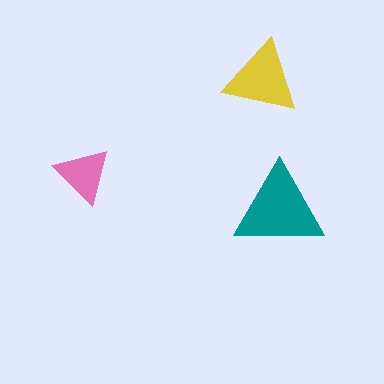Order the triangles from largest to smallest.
the teal one, the yellow one, the pink one.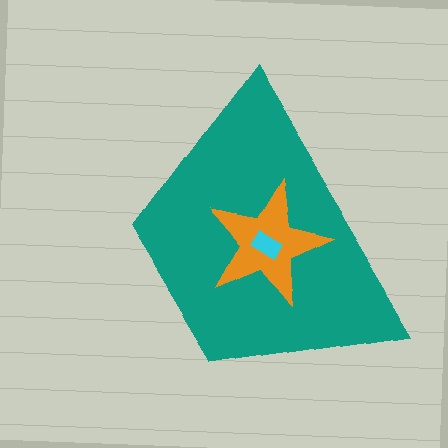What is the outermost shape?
The teal trapezoid.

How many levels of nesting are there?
3.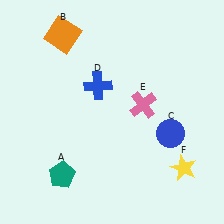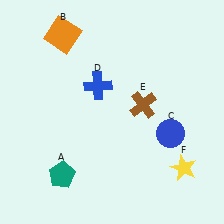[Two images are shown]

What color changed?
The cross (E) changed from pink in Image 1 to brown in Image 2.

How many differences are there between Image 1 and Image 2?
There is 1 difference between the two images.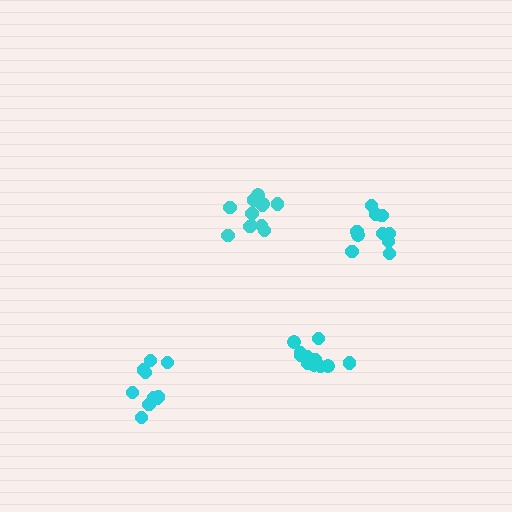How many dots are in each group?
Group 1: 12 dots, Group 2: 12 dots, Group 3: 10 dots, Group 4: 10 dots (44 total).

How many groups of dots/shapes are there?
There are 4 groups.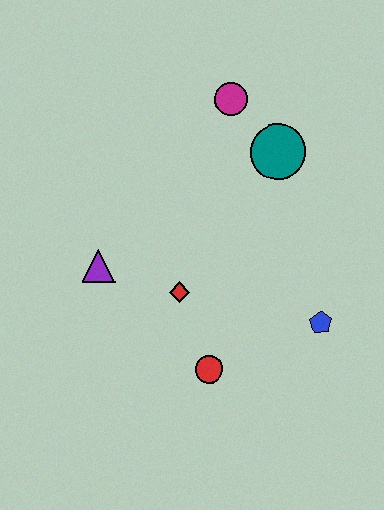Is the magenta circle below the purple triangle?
No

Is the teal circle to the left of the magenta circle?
No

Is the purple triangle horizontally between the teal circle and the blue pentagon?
No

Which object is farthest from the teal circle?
The red circle is farthest from the teal circle.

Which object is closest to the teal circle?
The magenta circle is closest to the teal circle.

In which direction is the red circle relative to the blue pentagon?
The red circle is to the left of the blue pentagon.